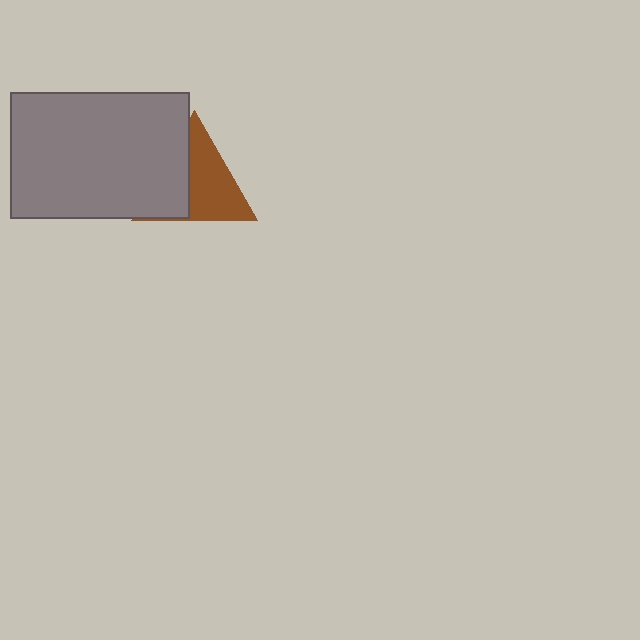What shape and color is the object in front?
The object in front is a gray rectangle.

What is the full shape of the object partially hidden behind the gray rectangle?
The partially hidden object is a brown triangle.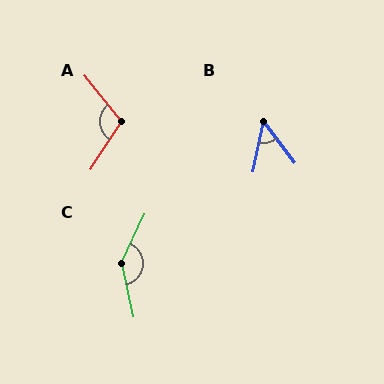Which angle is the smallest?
B, at approximately 49 degrees.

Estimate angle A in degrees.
Approximately 109 degrees.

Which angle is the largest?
C, at approximately 143 degrees.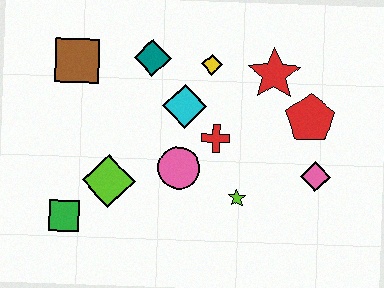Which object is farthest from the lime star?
The brown square is farthest from the lime star.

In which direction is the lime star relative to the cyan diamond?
The lime star is below the cyan diamond.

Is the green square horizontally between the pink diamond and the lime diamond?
No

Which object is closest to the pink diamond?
The red pentagon is closest to the pink diamond.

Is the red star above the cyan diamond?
Yes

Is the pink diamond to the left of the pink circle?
No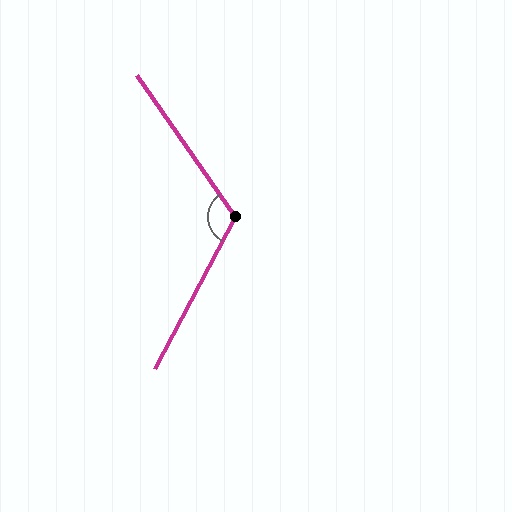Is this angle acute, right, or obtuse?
It is obtuse.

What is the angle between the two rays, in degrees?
Approximately 117 degrees.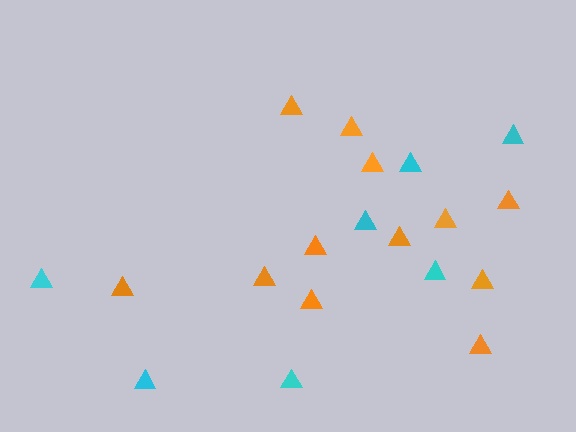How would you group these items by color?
There are 2 groups: one group of cyan triangles (7) and one group of orange triangles (12).